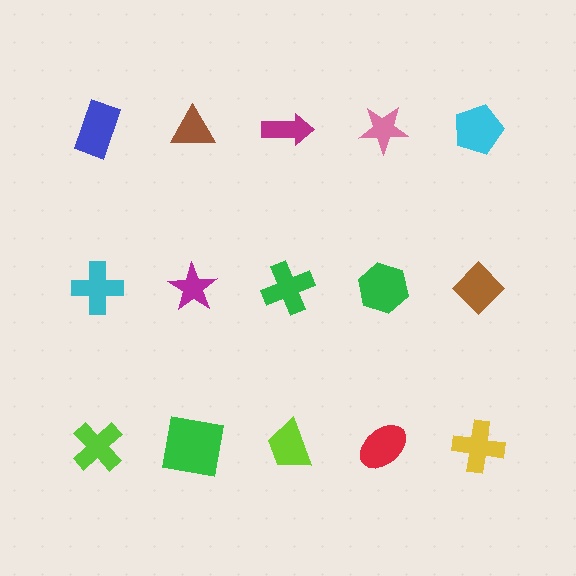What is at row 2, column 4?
A green hexagon.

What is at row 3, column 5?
A yellow cross.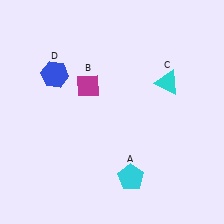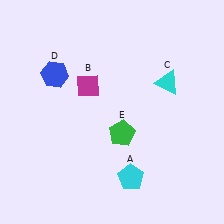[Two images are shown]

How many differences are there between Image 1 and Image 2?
There is 1 difference between the two images.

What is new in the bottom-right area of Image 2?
A green pentagon (E) was added in the bottom-right area of Image 2.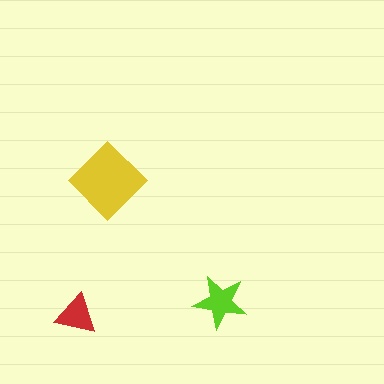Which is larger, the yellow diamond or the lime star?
The yellow diamond.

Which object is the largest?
The yellow diamond.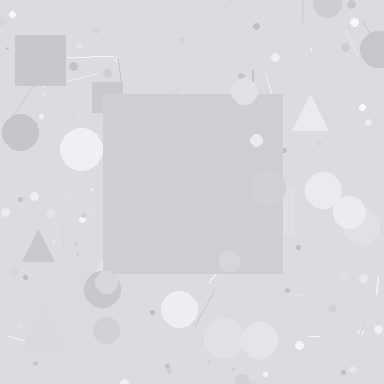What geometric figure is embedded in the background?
A square is embedded in the background.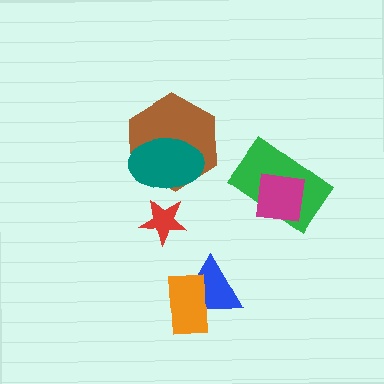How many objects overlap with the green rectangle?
1 object overlaps with the green rectangle.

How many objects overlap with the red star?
0 objects overlap with the red star.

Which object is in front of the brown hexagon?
The teal ellipse is in front of the brown hexagon.